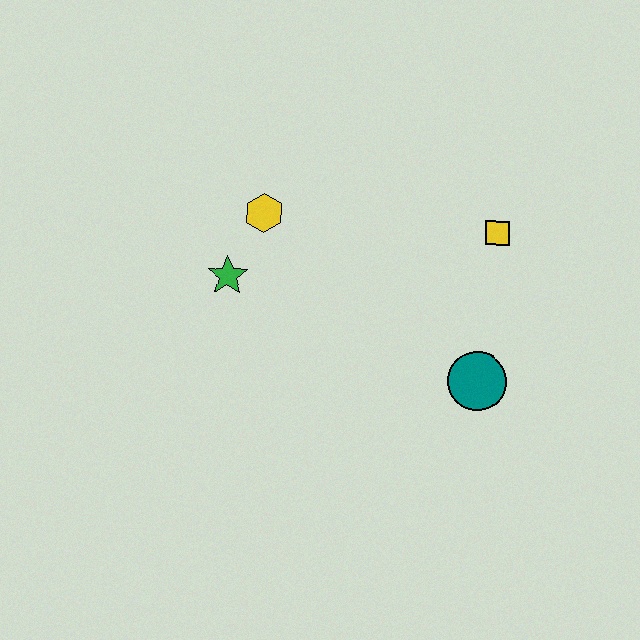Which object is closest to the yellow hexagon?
The green star is closest to the yellow hexagon.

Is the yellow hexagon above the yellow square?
Yes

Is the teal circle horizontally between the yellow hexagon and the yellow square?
Yes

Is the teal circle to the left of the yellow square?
Yes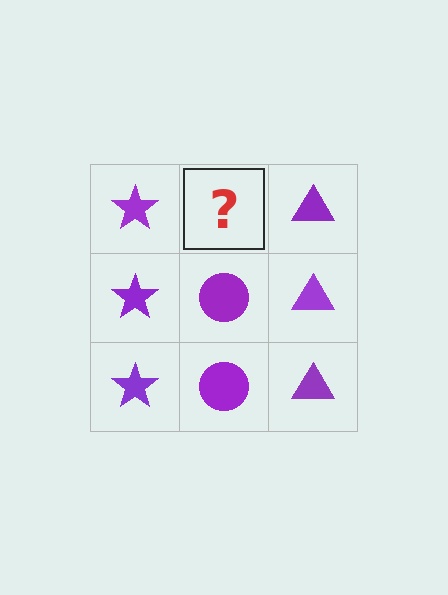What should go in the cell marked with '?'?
The missing cell should contain a purple circle.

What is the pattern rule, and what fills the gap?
The rule is that each column has a consistent shape. The gap should be filled with a purple circle.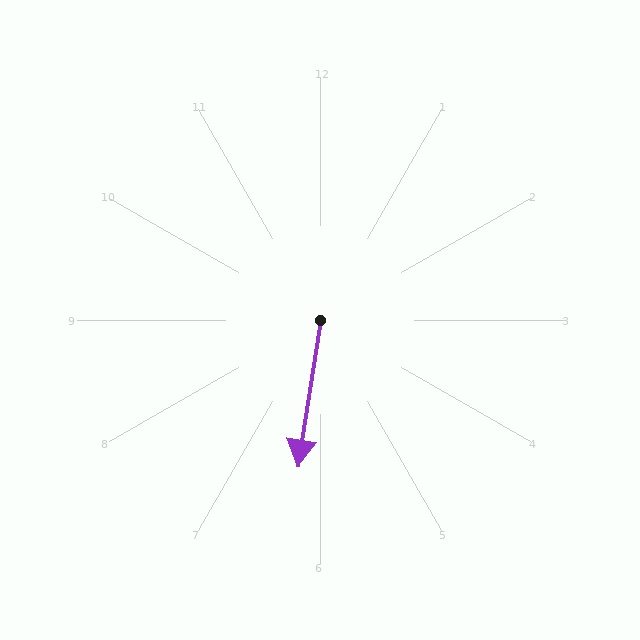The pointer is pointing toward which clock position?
Roughly 6 o'clock.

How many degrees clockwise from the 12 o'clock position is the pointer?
Approximately 189 degrees.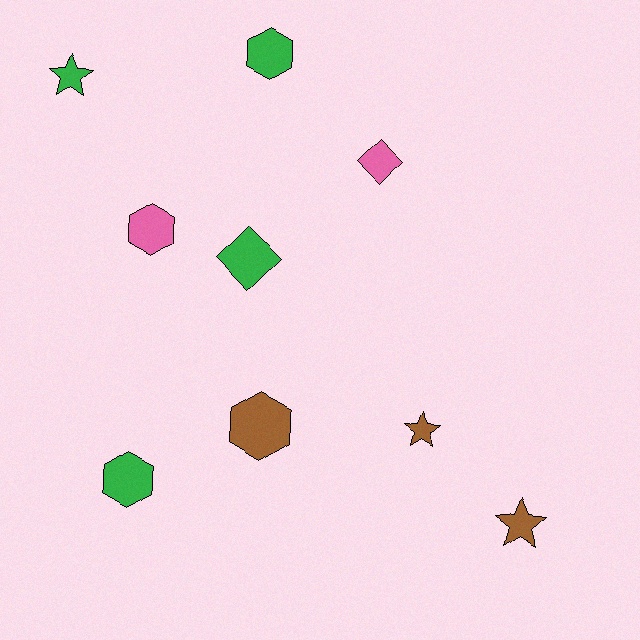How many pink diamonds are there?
There is 1 pink diamond.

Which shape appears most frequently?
Hexagon, with 4 objects.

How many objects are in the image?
There are 9 objects.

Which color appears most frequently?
Green, with 4 objects.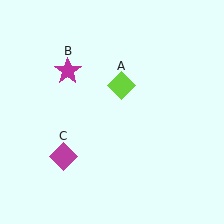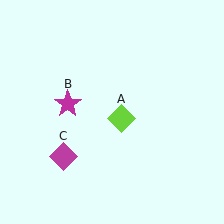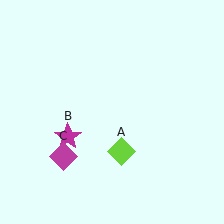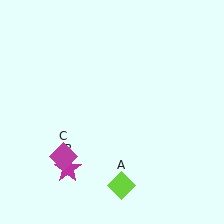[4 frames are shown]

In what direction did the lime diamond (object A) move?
The lime diamond (object A) moved down.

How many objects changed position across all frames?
2 objects changed position: lime diamond (object A), magenta star (object B).